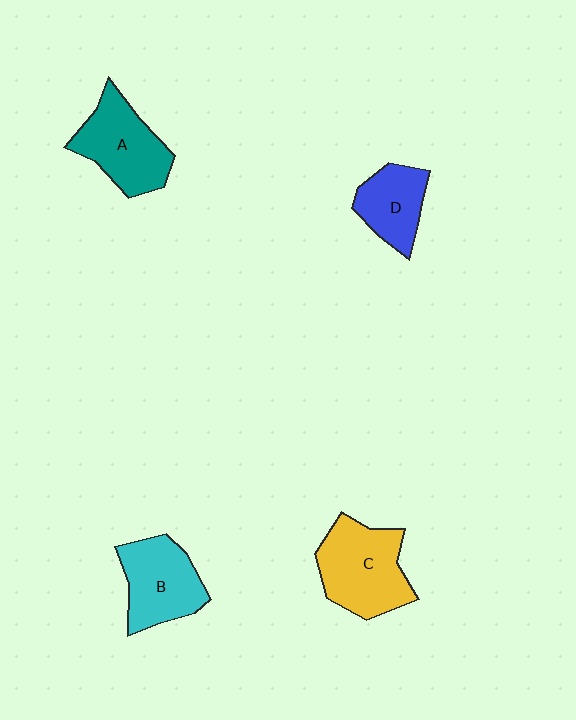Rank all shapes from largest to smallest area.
From largest to smallest: C (yellow), A (teal), B (cyan), D (blue).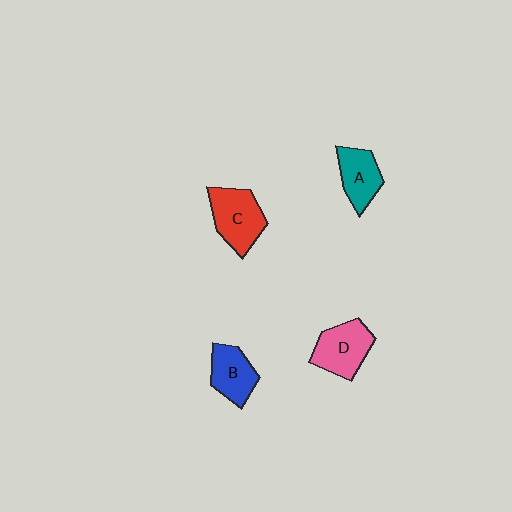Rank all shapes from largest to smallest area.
From largest to smallest: C (red), D (pink), B (blue), A (teal).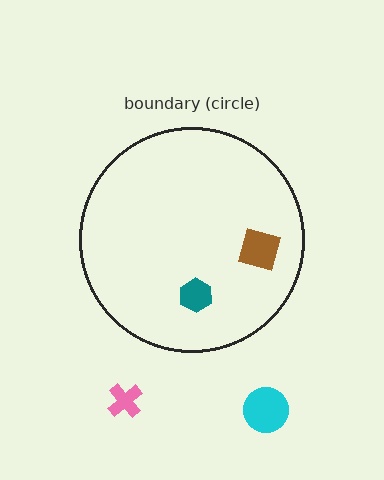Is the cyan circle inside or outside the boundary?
Outside.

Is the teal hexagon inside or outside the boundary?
Inside.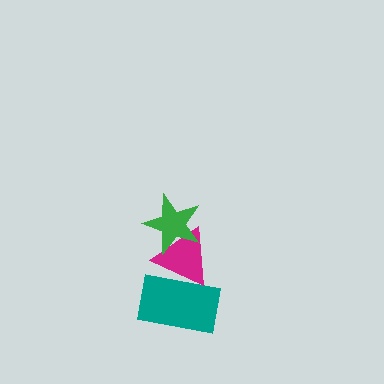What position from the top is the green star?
The green star is 1st from the top.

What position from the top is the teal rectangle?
The teal rectangle is 3rd from the top.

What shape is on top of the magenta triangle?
The green star is on top of the magenta triangle.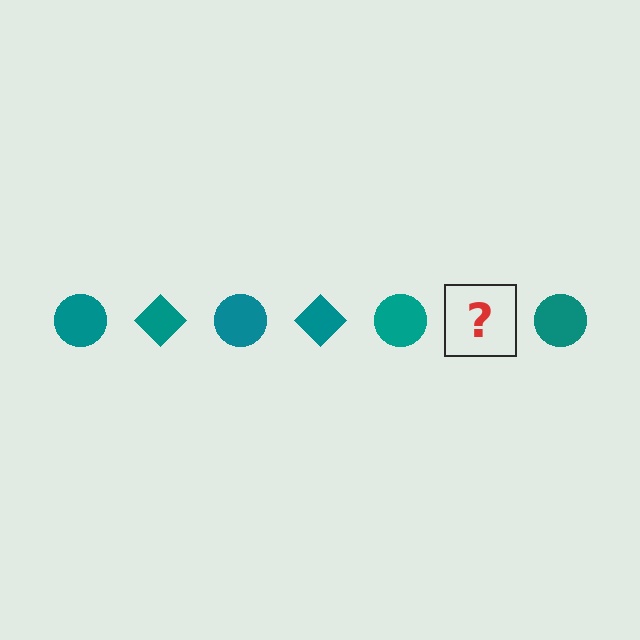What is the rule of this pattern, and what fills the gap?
The rule is that the pattern cycles through circle, diamond shapes in teal. The gap should be filled with a teal diamond.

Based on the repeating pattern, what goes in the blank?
The blank should be a teal diamond.